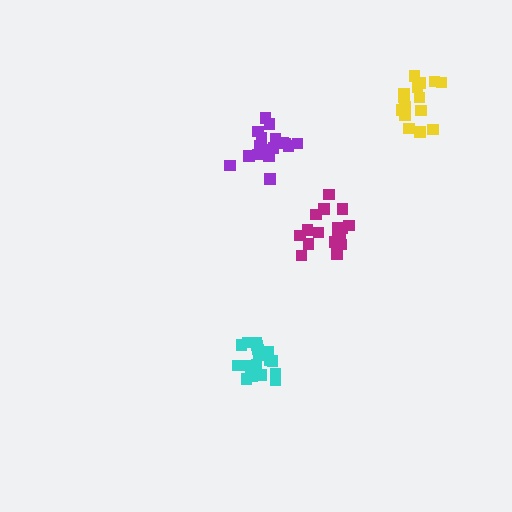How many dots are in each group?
Group 1: 19 dots, Group 2: 19 dots, Group 3: 17 dots, Group 4: 16 dots (71 total).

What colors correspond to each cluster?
The clusters are colored: purple, cyan, magenta, yellow.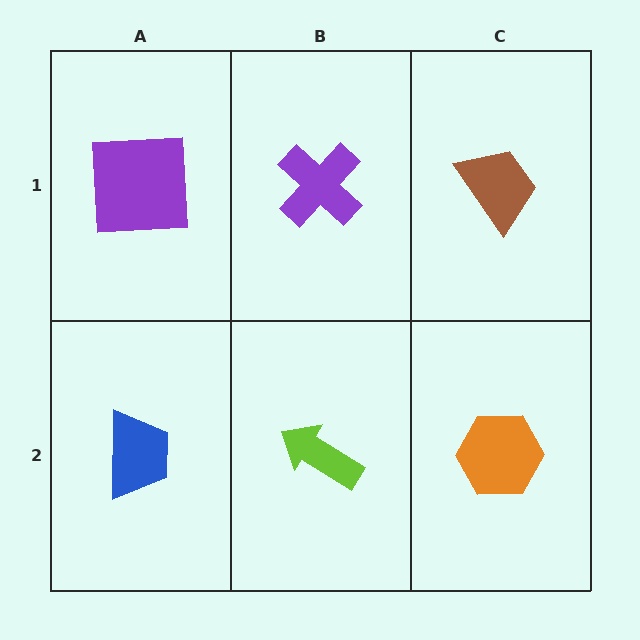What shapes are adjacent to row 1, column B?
A lime arrow (row 2, column B), a purple square (row 1, column A), a brown trapezoid (row 1, column C).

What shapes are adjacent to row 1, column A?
A blue trapezoid (row 2, column A), a purple cross (row 1, column B).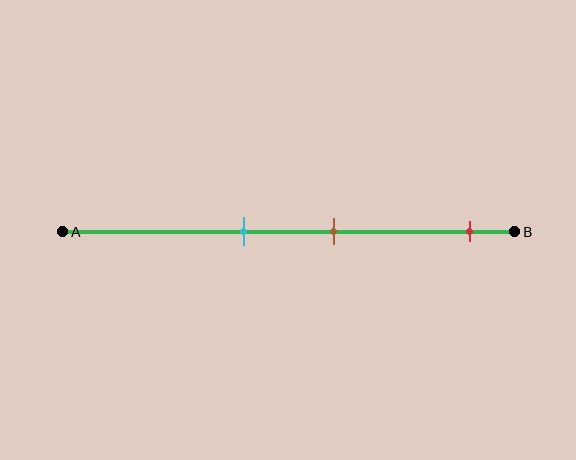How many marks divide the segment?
There are 3 marks dividing the segment.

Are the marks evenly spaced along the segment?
No, the marks are not evenly spaced.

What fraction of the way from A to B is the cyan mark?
The cyan mark is approximately 40% (0.4) of the way from A to B.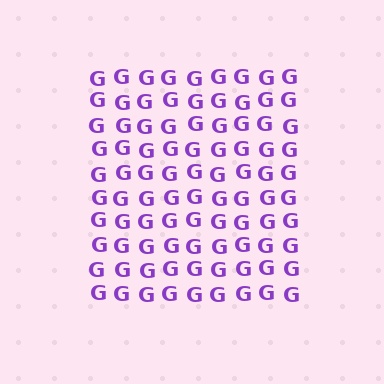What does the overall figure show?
The overall figure shows a square.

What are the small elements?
The small elements are letter G's.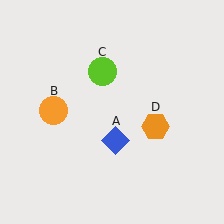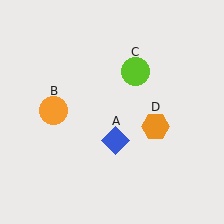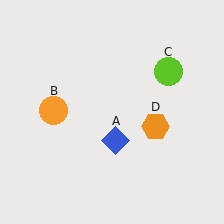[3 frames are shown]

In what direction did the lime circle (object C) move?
The lime circle (object C) moved right.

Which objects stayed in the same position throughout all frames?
Blue diamond (object A) and orange circle (object B) and orange hexagon (object D) remained stationary.